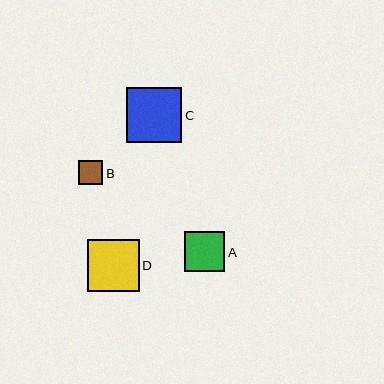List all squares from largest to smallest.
From largest to smallest: C, D, A, B.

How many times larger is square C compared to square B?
Square C is approximately 2.3 times the size of square B.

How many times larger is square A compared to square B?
Square A is approximately 1.7 times the size of square B.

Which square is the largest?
Square C is the largest with a size of approximately 55 pixels.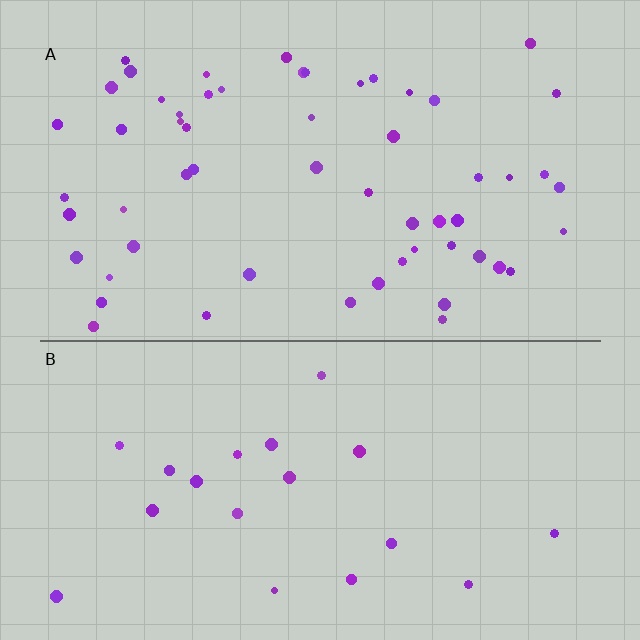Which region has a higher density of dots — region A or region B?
A (the top).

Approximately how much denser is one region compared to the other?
Approximately 3.0× — region A over region B.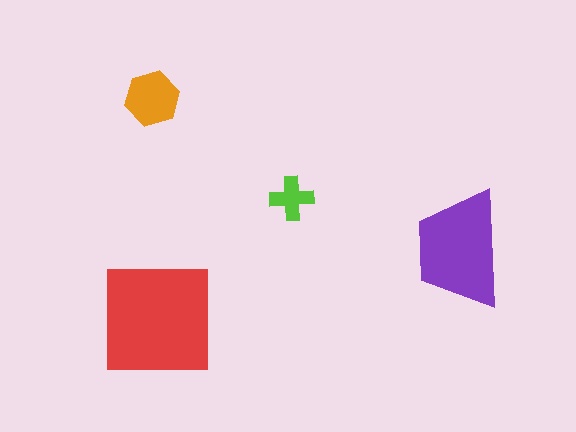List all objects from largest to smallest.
The red square, the purple trapezoid, the orange hexagon, the lime cross.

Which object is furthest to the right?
The purple trapezoid is rightmost.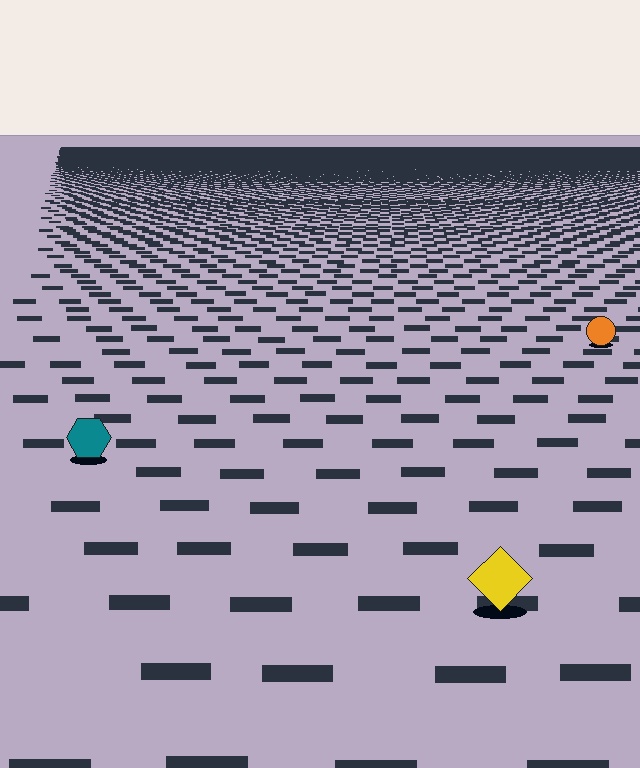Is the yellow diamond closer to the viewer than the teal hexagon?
Yes. The yellow diamond is closer — you can tell from the texture gradient: the ground texture is coarser near it.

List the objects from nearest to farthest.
From nearest to farthest: the yellow diamond, the teal hexagon, the orange circle.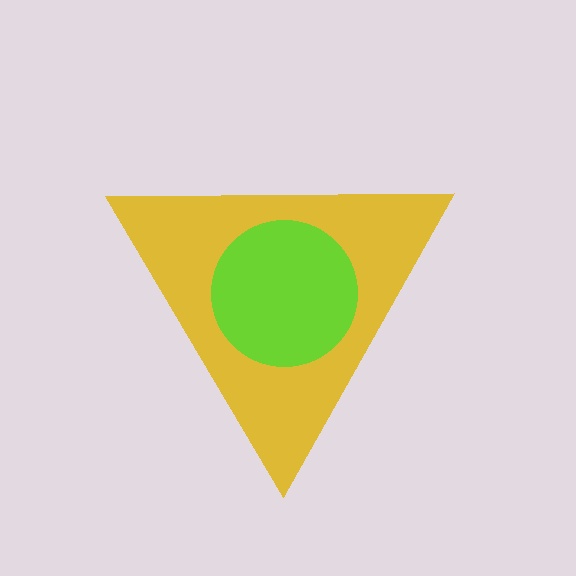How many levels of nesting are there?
2.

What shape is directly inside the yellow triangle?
The lime circle.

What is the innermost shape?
The lime circle.